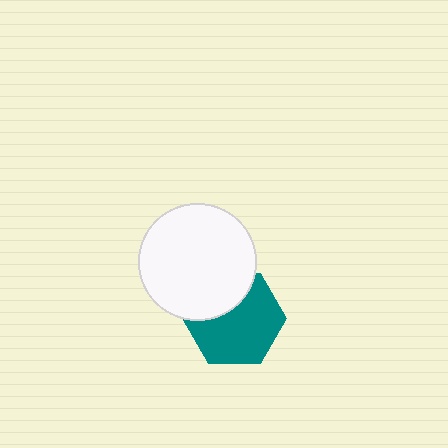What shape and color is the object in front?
The object in front is a white circle.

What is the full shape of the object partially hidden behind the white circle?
The partially hidden object is a teal hexagon.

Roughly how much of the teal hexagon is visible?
Most of it is visible (roughly 69%).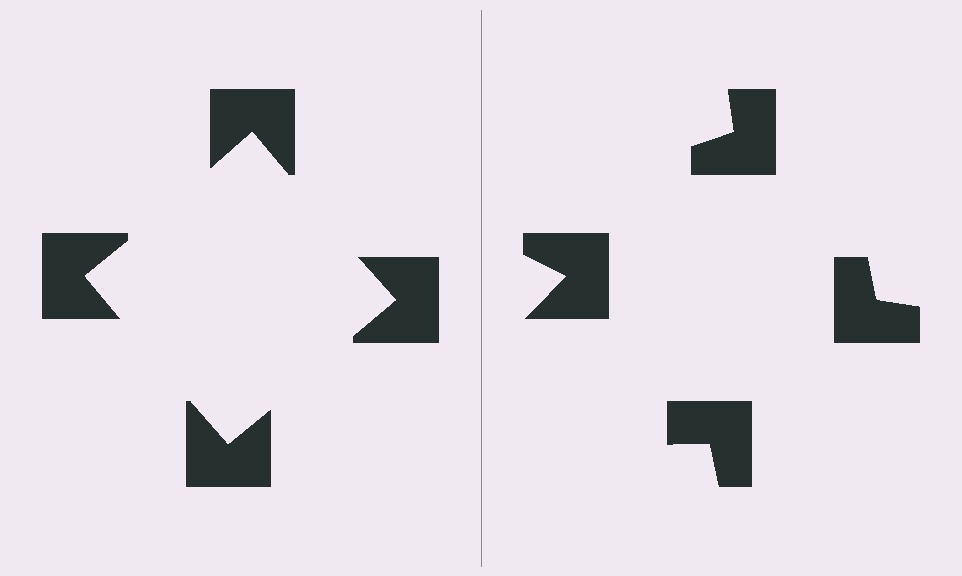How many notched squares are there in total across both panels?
8 — 4 on each side.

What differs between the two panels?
The notched squares are positioned identically on both sides; only the wedge orientations differ. On the left they align to a square; on the right they are misaligned.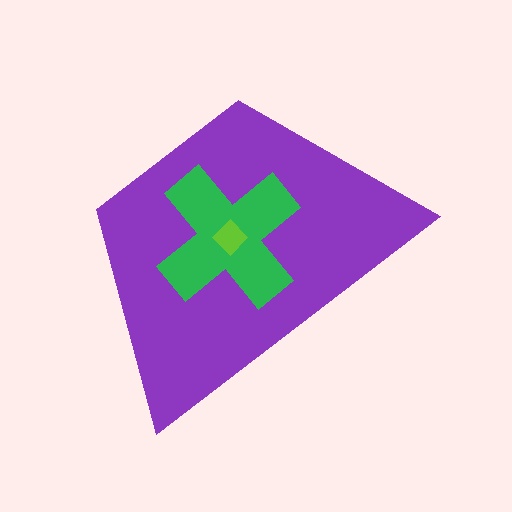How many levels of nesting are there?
3.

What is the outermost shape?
The purple trapezoid.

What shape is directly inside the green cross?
The lime diamond.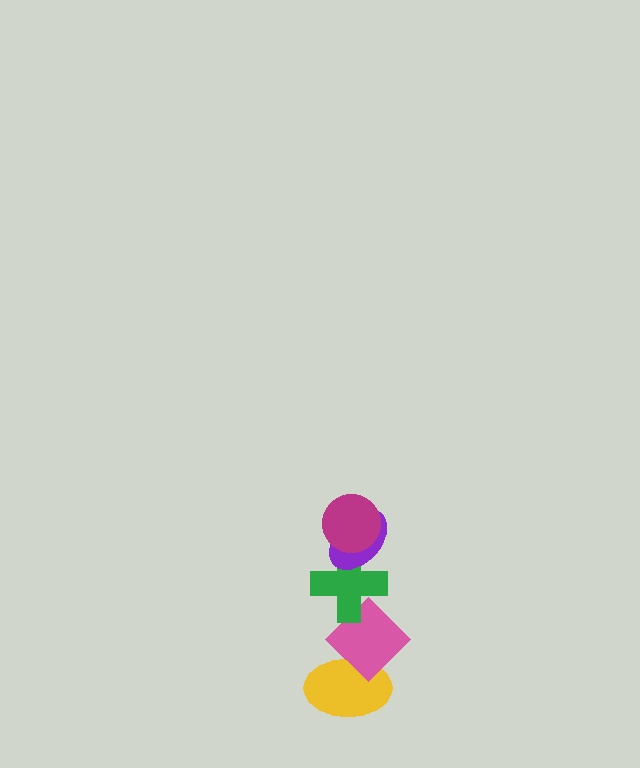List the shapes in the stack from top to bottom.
From top to bottom: the magenta circle, the purple ellipse, the green cross, the pink diamond, the yellow ellipse.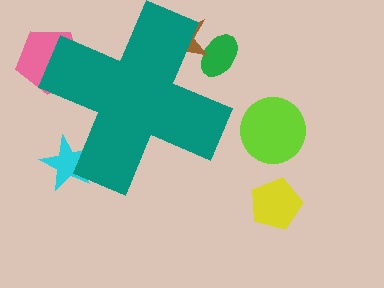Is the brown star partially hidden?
Yes, the brown star is partially hidden behind the teal cross.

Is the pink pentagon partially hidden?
Yes, the pink pentagon is partially hidden behind the teal cross.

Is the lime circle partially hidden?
No, the lime circle is fully visible.